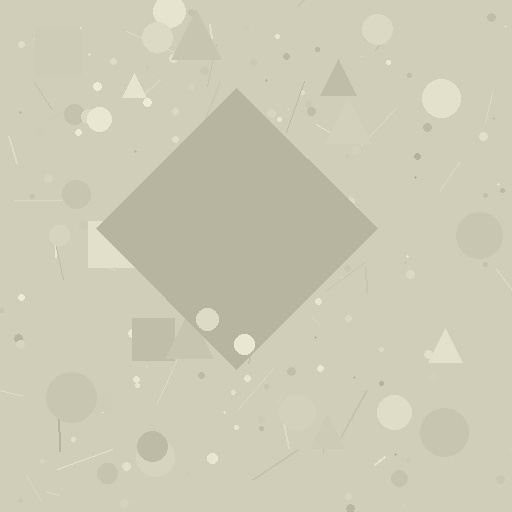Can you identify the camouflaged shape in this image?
The camouflaged shape is a diamond.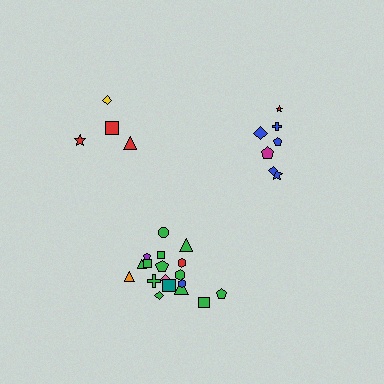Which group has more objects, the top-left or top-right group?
The top-right group.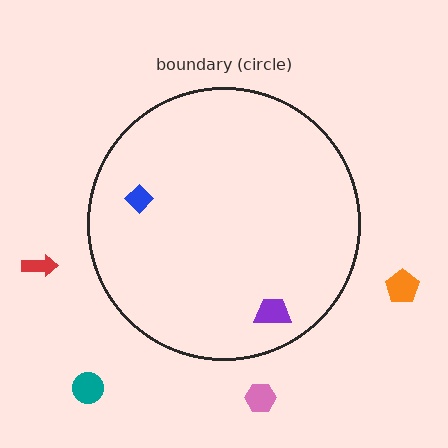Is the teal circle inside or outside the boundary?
Outside.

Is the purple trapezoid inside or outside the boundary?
Inside.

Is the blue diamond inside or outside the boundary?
Inside.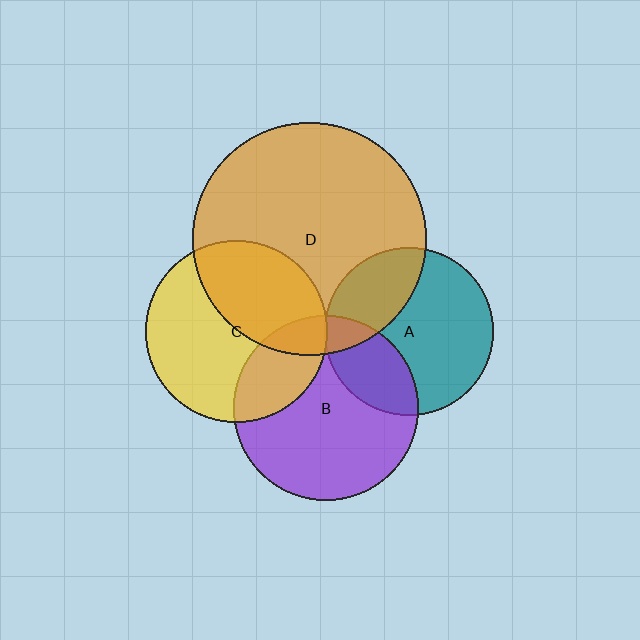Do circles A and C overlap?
Yes.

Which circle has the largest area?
Circle D (orange).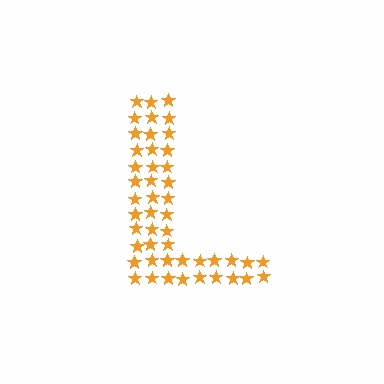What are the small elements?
The small elements are stars.